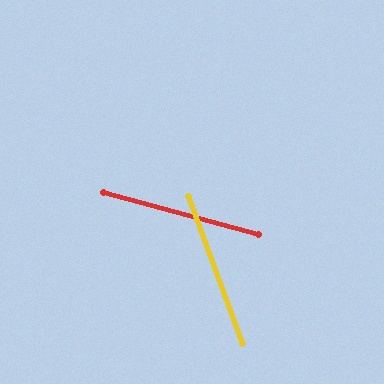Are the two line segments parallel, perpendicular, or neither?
Neither parallel nor perpendicular — they differ by about 55°.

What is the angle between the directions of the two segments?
Approximately 55 degrees.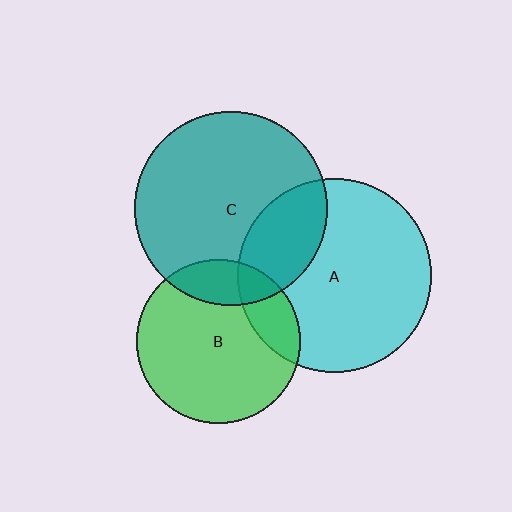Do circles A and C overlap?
Yes.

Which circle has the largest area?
Circle A (cyan).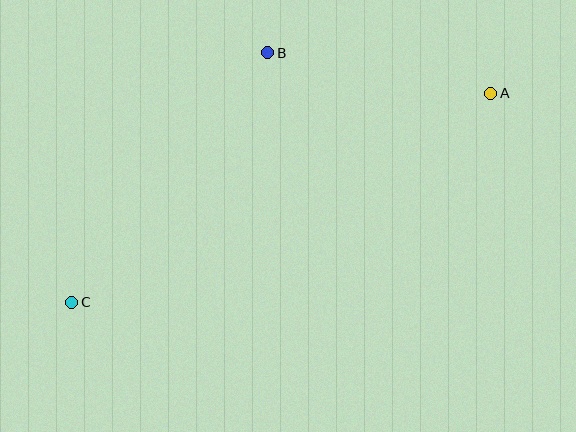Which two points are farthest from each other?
Points A and C are farthest from each other.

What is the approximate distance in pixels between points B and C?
The distance between B and C is approximately 317 pixels.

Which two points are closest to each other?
Points A and B are closest to each other.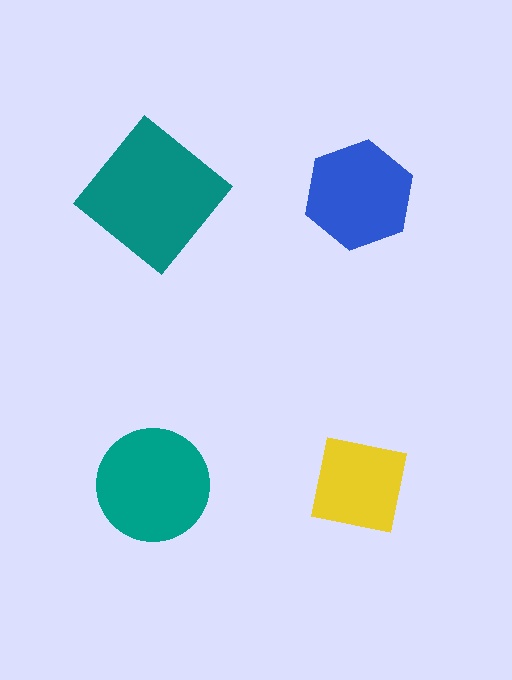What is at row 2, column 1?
A teal circle.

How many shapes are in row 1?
2 shapes.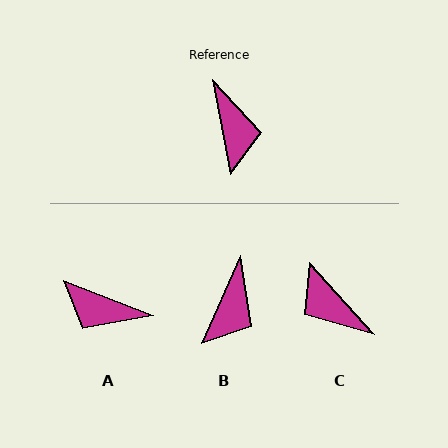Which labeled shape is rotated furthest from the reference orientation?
C, about 149 degrees away.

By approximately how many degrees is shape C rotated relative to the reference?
Approximately 149 degrees clockwise.